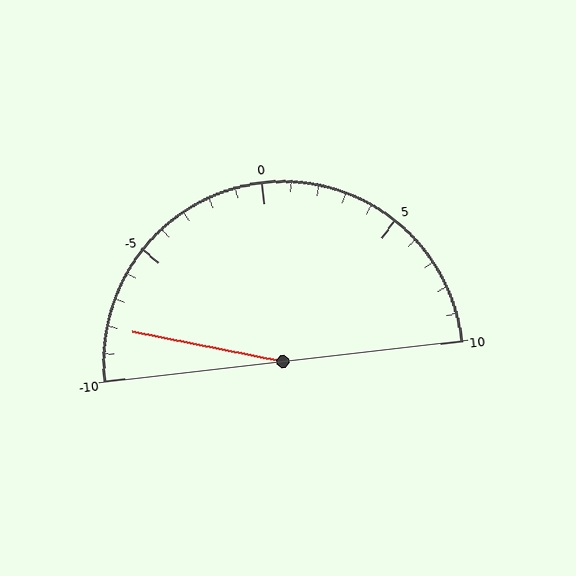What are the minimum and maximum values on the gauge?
The gauge ranges from -10 to 10.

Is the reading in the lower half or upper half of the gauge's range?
The reading is in the lower half of the range (-10 to 10).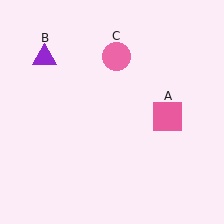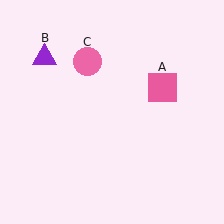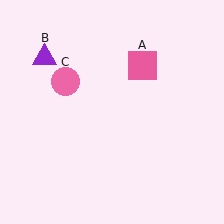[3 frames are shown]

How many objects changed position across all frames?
2 objects changed position: pink square (object A), pink circle (object C).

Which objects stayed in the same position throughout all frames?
Purple triangle (object B) remained stationary.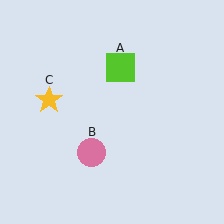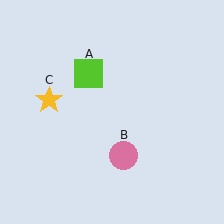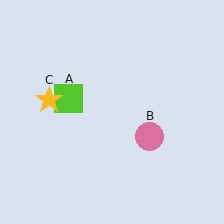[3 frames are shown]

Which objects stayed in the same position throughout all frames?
Yellow star (object C) remained stationary.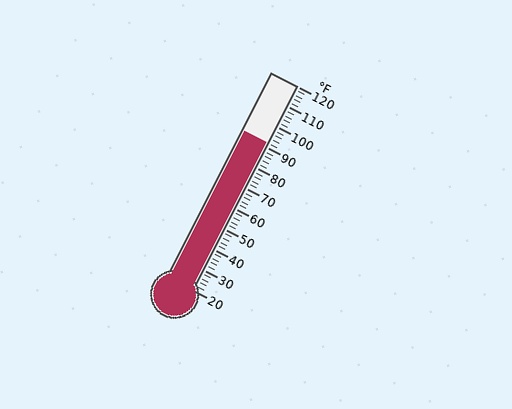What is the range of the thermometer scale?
The thermometer scale ranges from 20°F to 120°F.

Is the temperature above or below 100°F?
The temperature is below 100°F.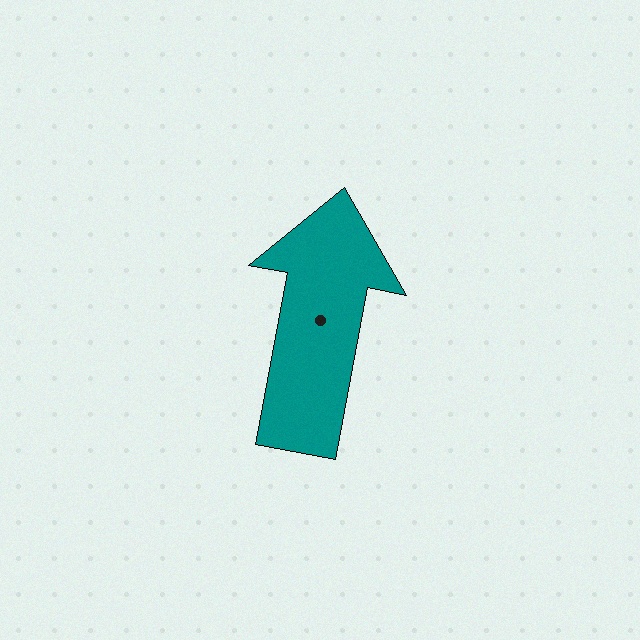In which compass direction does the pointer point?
North.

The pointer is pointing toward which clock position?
Roughly 12 o'clock.